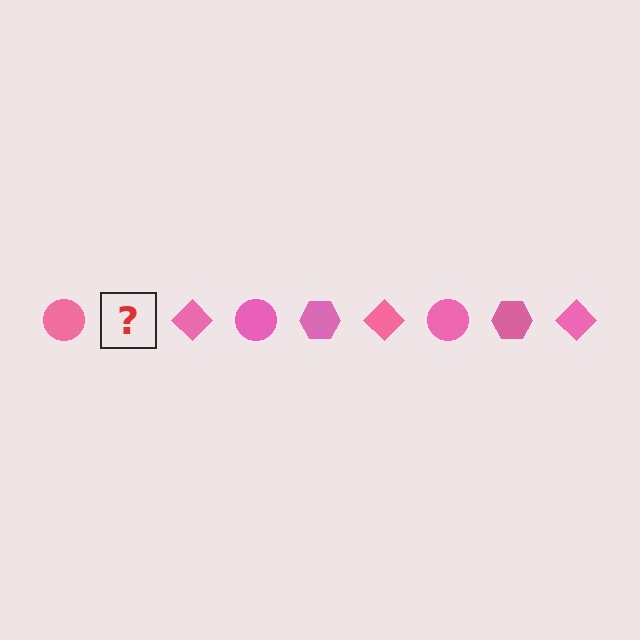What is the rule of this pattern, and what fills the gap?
The rule is that the pattern cycles through circle, hexagon, diamond shapes in pink. The gap should be filled with a pink hexagon.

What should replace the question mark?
The question mark should be replaced with a pink hexagon.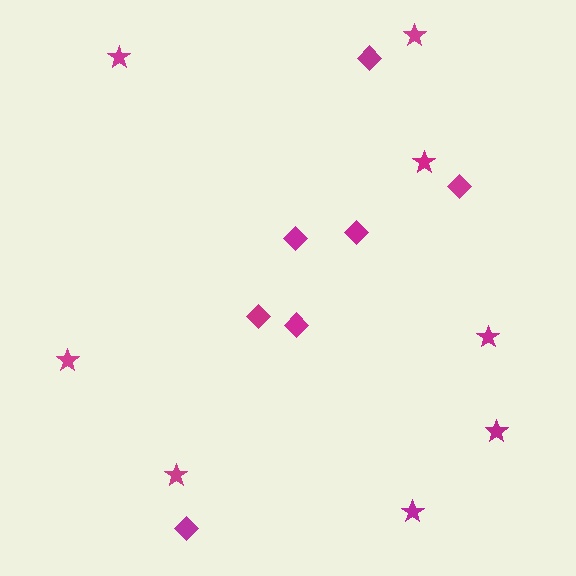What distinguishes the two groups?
There are 2 groups: one group of stars (8) and one group of diamonds (7).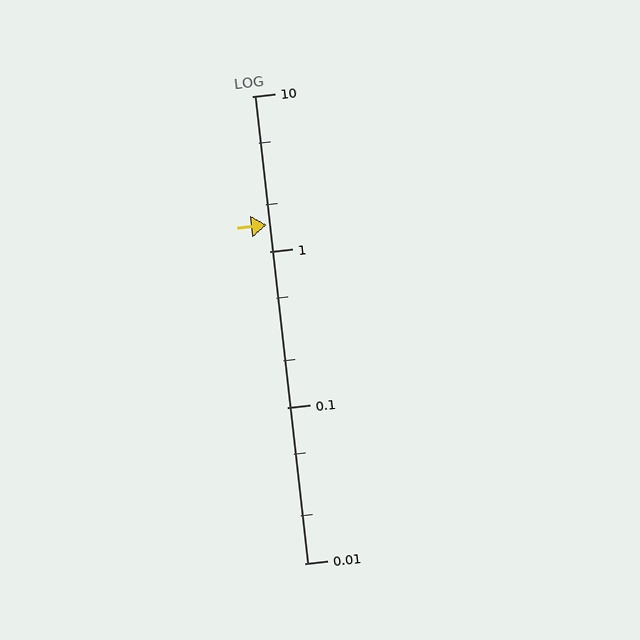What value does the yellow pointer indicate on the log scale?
The pointer indicates approximately 1.5.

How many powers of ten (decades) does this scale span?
The scale spans 3 decades, from 0.01 to 10.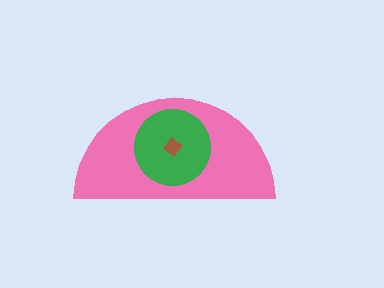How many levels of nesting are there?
3.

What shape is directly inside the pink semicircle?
The green circle.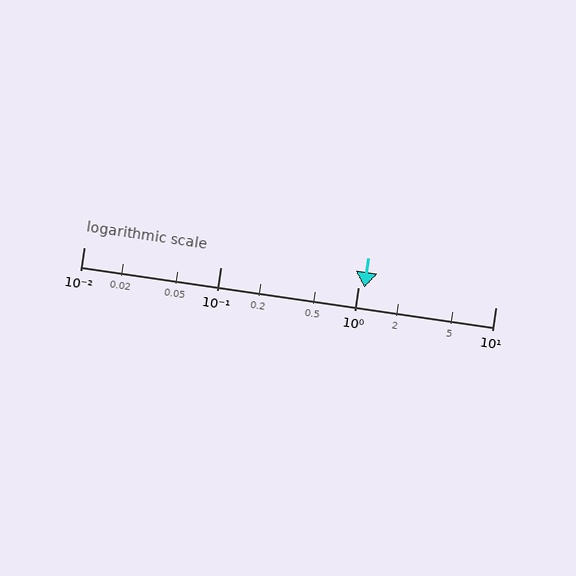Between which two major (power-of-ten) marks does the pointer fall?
The pointer is between 1 and 10.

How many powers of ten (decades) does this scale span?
The scale spans 3 decades, from 0.01 to 10.